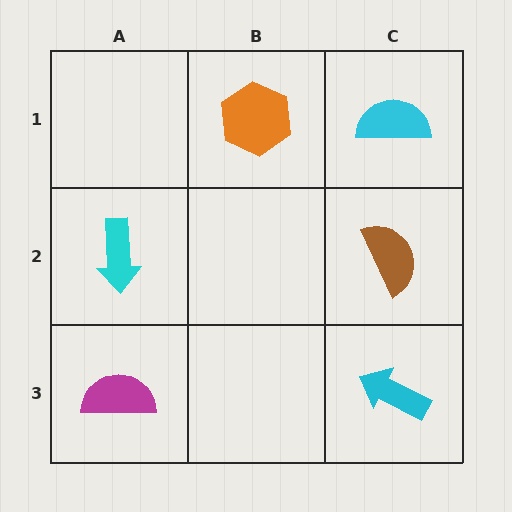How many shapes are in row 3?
2 shapes.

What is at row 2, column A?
A cyan arrow.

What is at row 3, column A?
A magenta semicircle.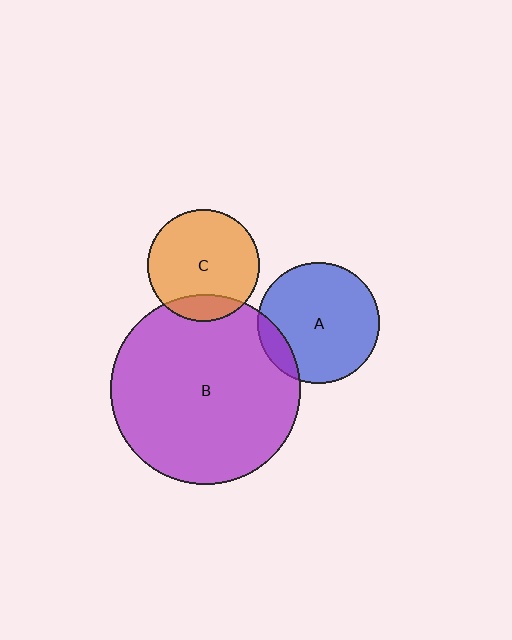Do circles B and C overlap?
Yes.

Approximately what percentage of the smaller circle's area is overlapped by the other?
Approximately 15%.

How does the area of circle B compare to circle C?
Approximately 2.9 times.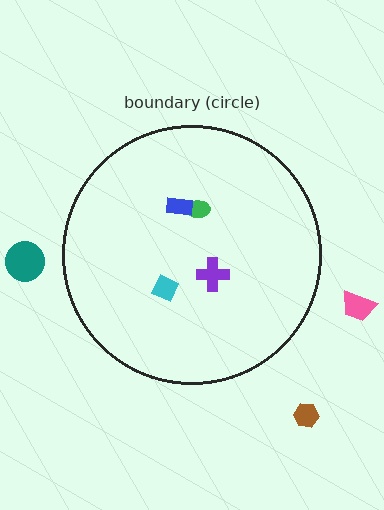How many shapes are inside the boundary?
4 inside, 3 outside.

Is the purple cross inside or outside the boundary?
Inside.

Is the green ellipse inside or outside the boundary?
Inside.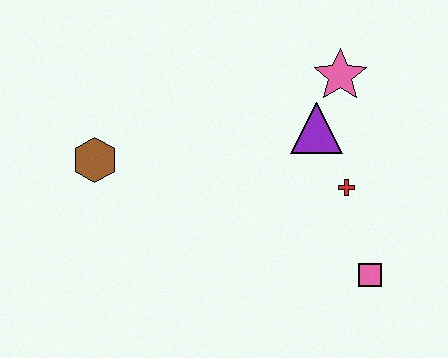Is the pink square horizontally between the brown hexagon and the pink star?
No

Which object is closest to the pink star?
The purple triangle is closest to the pink star.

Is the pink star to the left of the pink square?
Yes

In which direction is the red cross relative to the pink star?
The red cross is below the pink star.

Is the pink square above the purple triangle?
No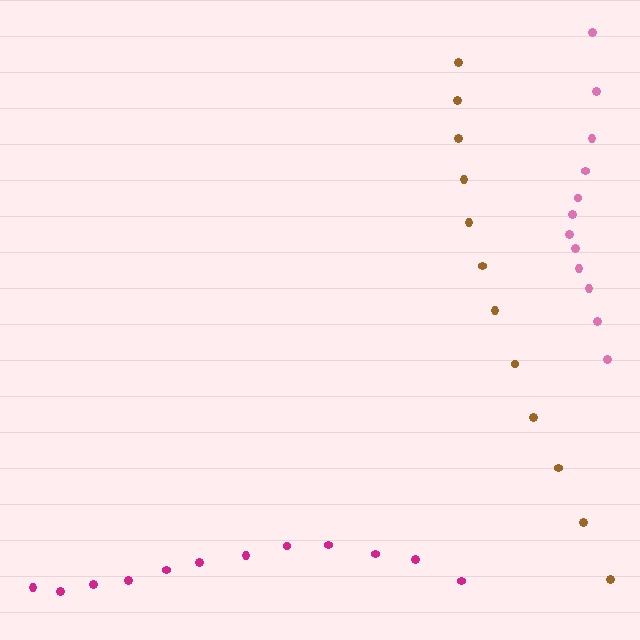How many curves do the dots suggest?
There are 3 distinct paths.